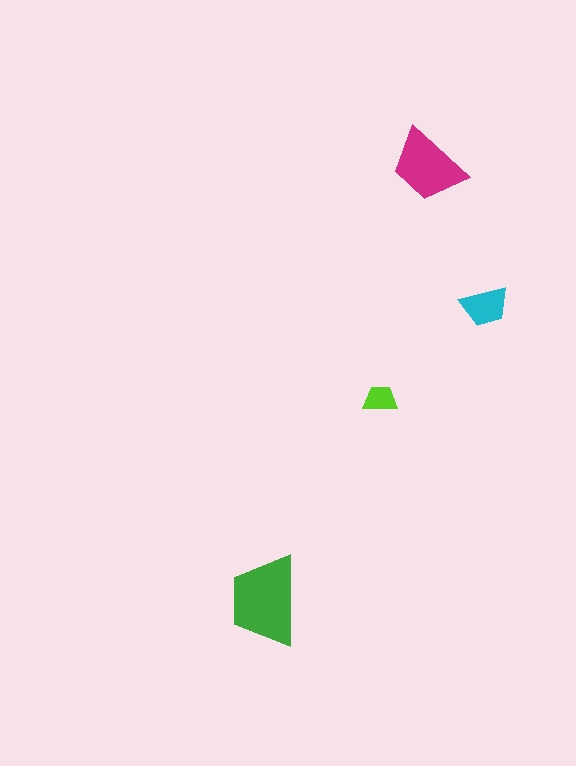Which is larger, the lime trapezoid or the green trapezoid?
The green one.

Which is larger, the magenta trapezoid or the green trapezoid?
The green one.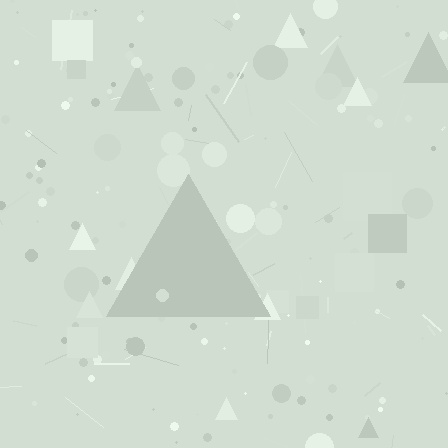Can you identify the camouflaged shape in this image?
The camouflaged shape is a triangle.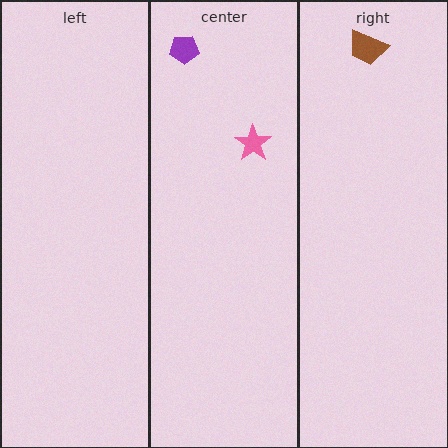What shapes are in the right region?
The brown trapezoid.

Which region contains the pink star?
The center region.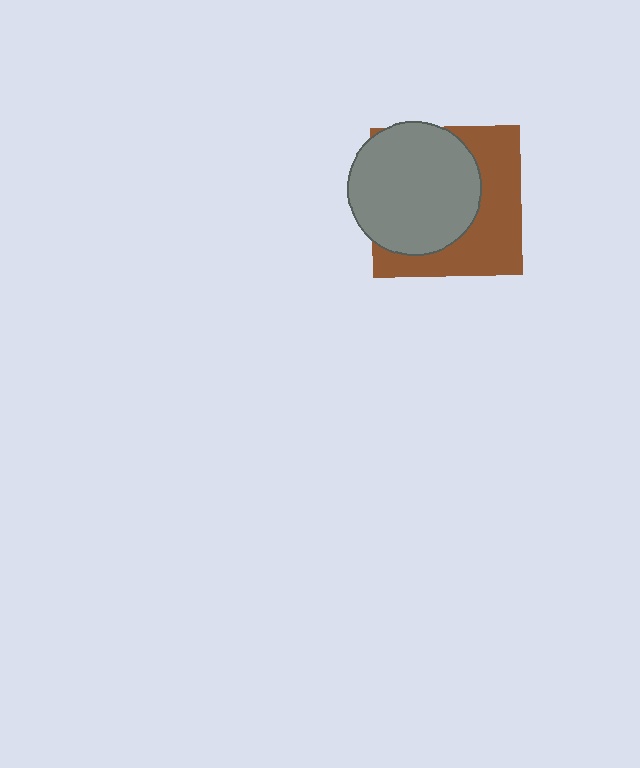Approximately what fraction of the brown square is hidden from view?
Roughly 55% of the brown square is hidden behind the gray circle.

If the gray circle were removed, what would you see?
You would see the complete brown square.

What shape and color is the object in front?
The object in front is a gray circle.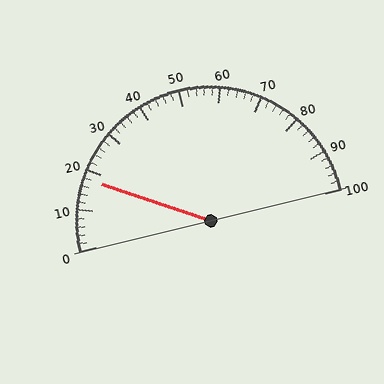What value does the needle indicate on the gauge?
The needle indicates approximately 18.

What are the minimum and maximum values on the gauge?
The gauge ranges from 0 to 100.